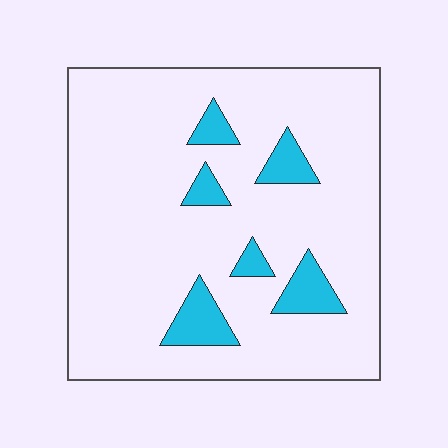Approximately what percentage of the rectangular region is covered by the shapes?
Approximately 10%.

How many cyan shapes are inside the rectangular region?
6.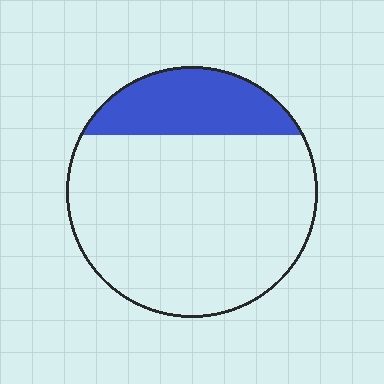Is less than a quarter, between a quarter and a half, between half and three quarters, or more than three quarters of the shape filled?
Less than a quarter.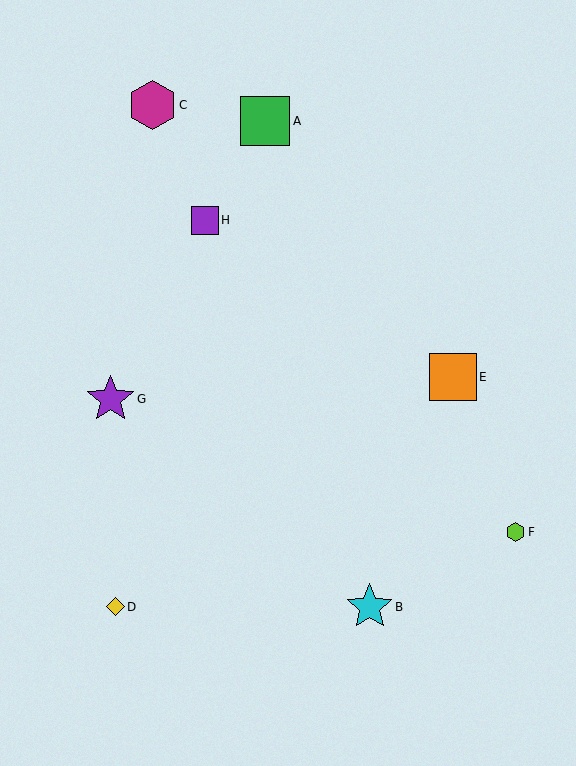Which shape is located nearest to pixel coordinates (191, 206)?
The purple square (labeled H) at (205, 220) is nearest to that location.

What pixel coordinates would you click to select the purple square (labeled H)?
Click at (205, 220) to select the purple square H.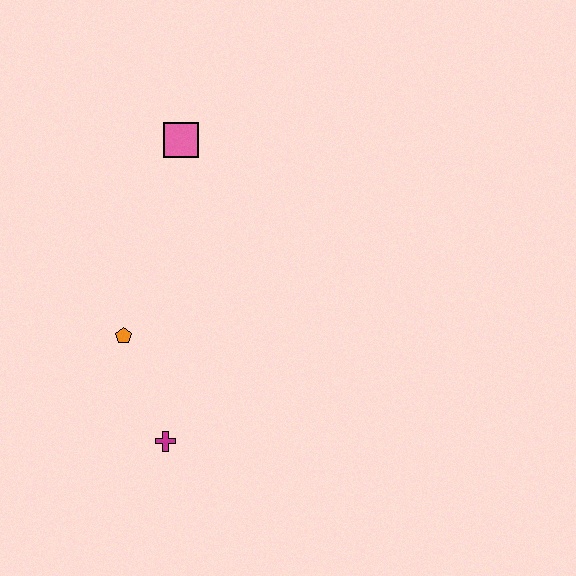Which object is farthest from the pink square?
The magenta cross is farthest from the pink square.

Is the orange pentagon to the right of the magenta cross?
No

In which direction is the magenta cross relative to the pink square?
The magenta cross is below the pink square.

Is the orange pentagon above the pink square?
No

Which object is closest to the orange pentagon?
The magenta cross is closest to the orange pentagon.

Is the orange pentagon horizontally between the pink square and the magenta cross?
No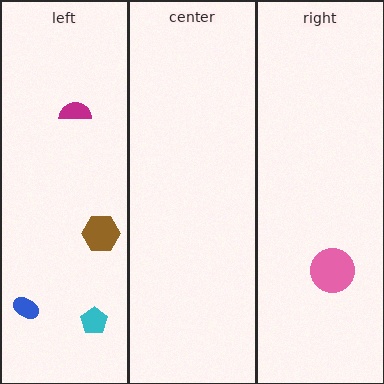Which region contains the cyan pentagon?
The left region.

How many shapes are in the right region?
1.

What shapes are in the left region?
The brown hexagon, the cyan pentagon, the magenta semicircle, the blue ellipse.